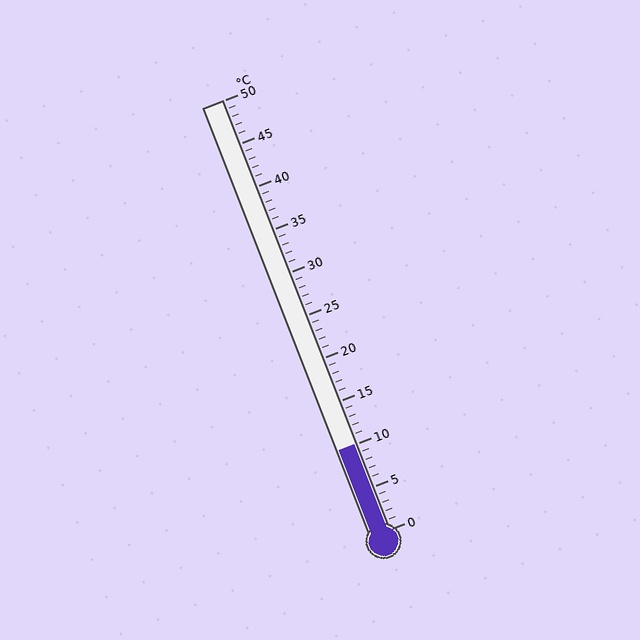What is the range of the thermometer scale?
The thermometer scale ranges from 0°C to 50°C.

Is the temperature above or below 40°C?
The temperature is below 40°C.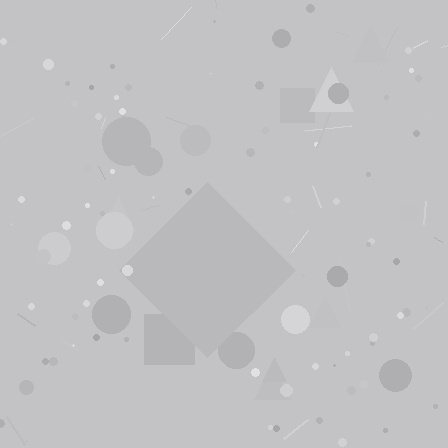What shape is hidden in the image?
A diamond is hidden in the image.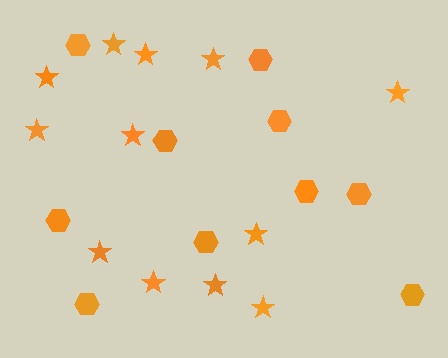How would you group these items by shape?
There are 2 groups: one group of hexagons (10) and one group of stars (12).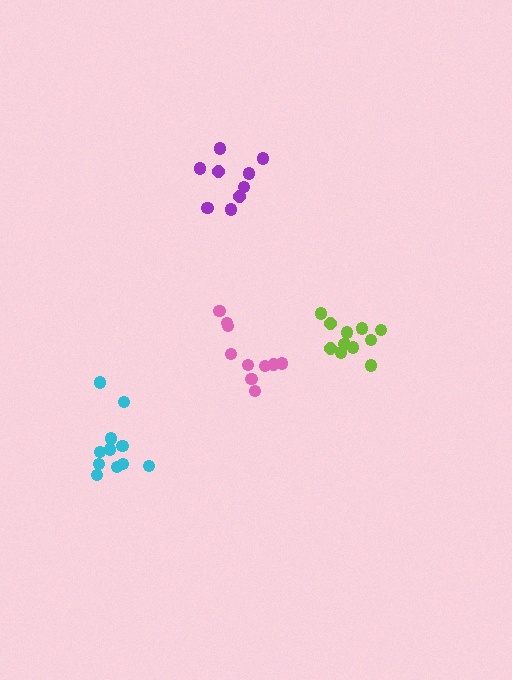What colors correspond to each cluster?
The clusters are colored: lime, purple, cyan, pink.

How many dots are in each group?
Group 1: 11 dots, Group 2: 9 dots, Group 3: 11 dots, Group 4: 10 dots (41 total).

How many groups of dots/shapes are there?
There are 4 groups.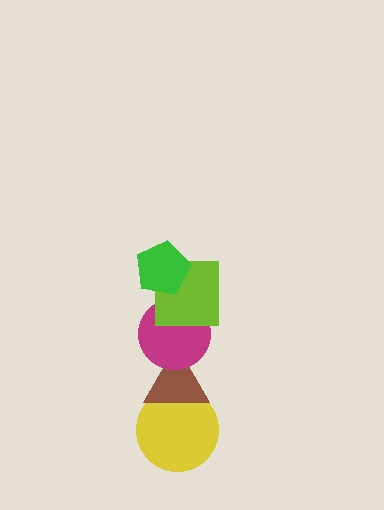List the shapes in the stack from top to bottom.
From top to bottom: the green pentagon, the lime square, the magenta circle, the brown triangle, the yellow circle.